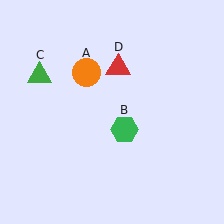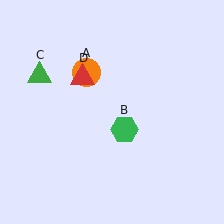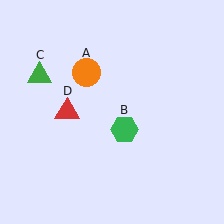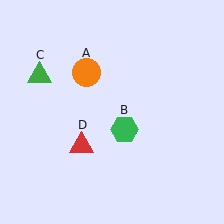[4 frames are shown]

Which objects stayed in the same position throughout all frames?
Orange circle (object A) and green hexagon (object B) and green triangle (object C) remained stationary.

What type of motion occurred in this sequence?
The red triangle (object D) rotated counterclockwise around the center of the scene.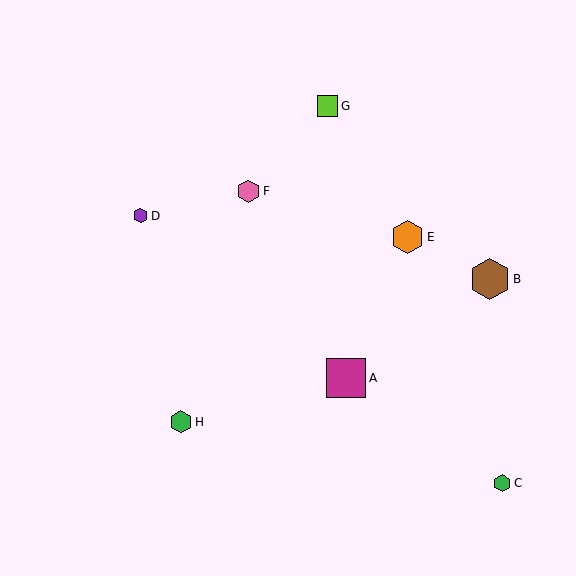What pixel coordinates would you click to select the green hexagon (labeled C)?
Click at (502, 483) to select the green hexagon C.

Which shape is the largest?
The brown hexagon (labeled B) is the largest.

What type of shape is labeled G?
Shape G is a lime square.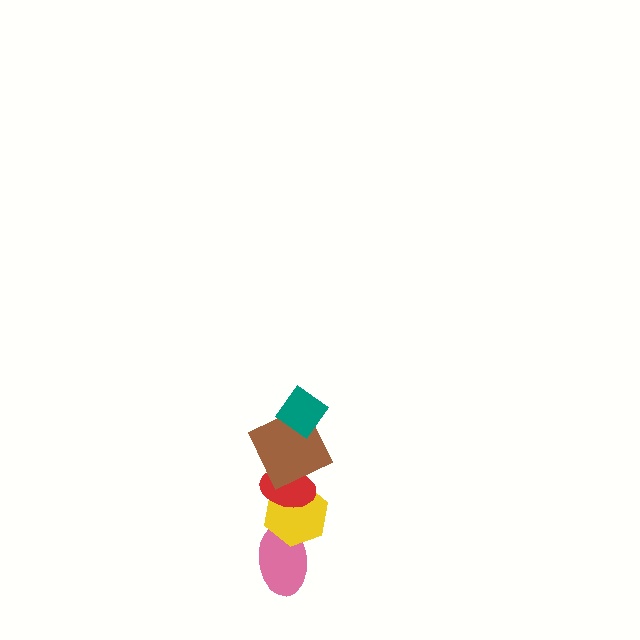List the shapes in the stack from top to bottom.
From top to bottom: the teal diamond, the brown square, the red ellipse, the yellow hexagon, the pink ellipse.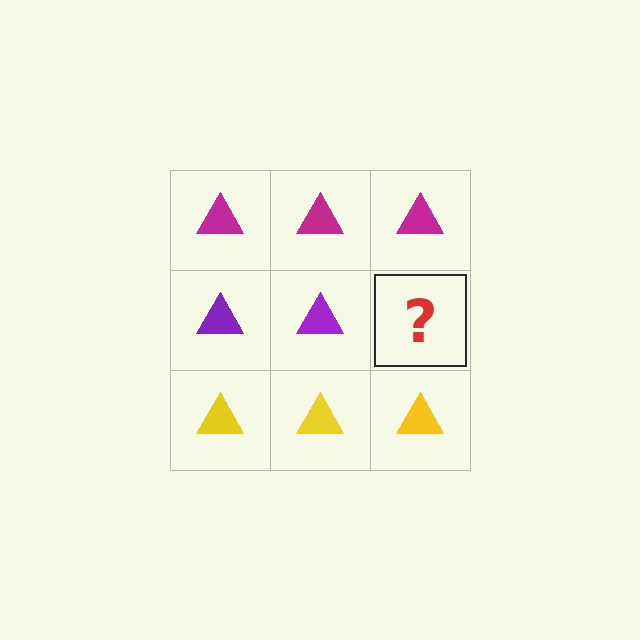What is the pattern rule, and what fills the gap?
The rule is that each row has a consistent color. The gap should be filled with a purple triangle.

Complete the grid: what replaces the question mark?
The question mark should be replaced with a purple triangle.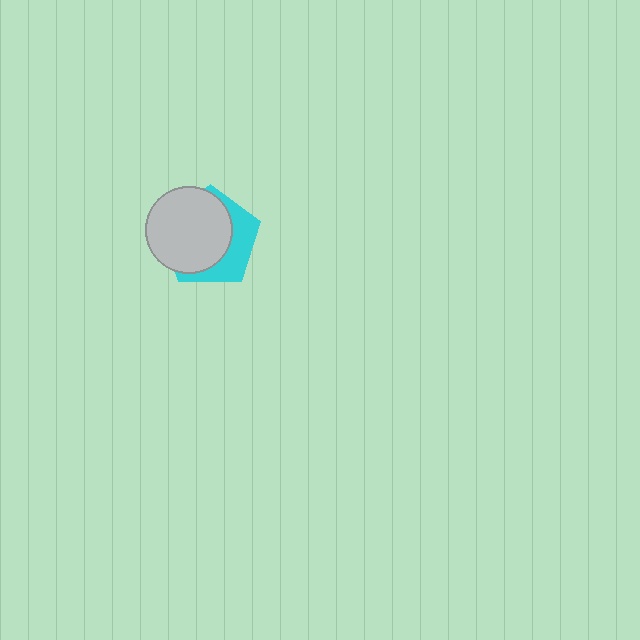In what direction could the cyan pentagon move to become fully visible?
The cyan pentagon could move right. That would shift it out from behind the light gray circle entirely.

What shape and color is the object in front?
The object in front is a light gray circle.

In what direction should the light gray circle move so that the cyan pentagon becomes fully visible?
The light gray circle should move left. That is the shortest direction to clear the overlap and leave the cyan pentagon fully visible.